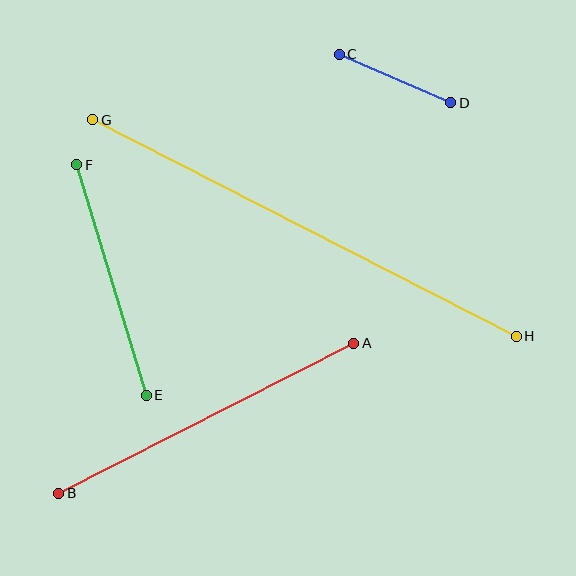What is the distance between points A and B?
The distance is approximately 331 pixels.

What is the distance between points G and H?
The distance is approximately 476 pixels.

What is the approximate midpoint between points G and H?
The midpoint is at approximately (305, 228) pixels.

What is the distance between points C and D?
The distance is approximately 122 pixels.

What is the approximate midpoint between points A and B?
The midpoint is at approximately (206, 418) pixels.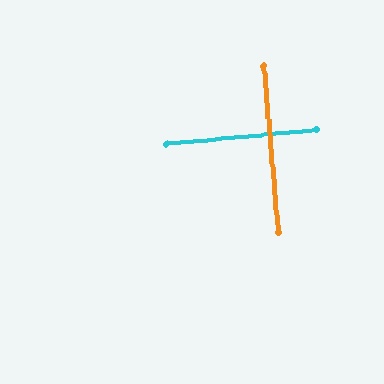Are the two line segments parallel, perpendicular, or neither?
Perpendicular — they meet at approximately 89°.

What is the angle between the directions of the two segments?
Approximately 89 degrees.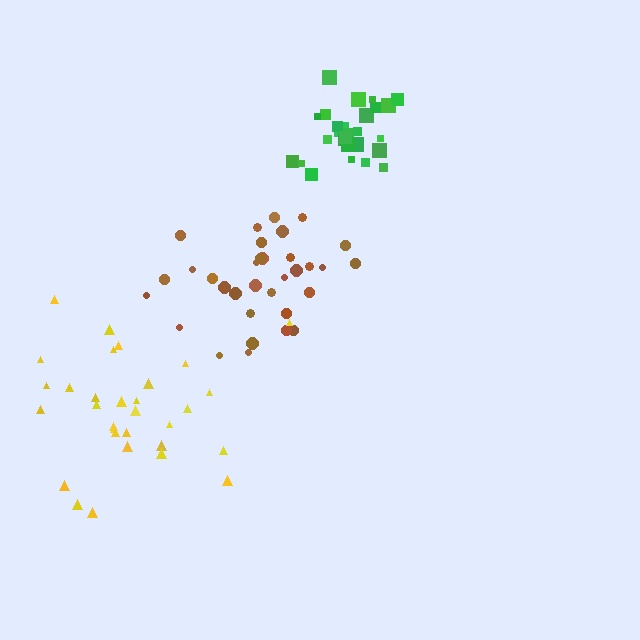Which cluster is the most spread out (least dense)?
Yellow.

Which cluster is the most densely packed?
Green.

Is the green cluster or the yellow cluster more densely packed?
Green.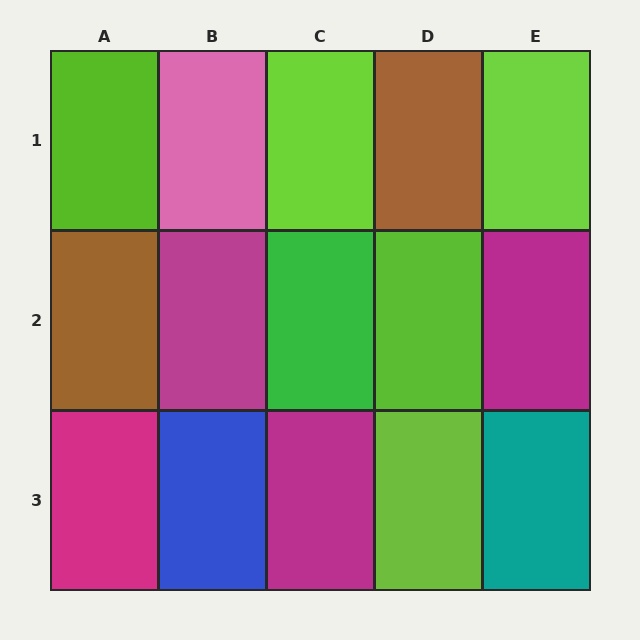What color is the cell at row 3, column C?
Magenta.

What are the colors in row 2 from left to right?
Brown, magenta, green, lime, magenta.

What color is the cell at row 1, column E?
Lime.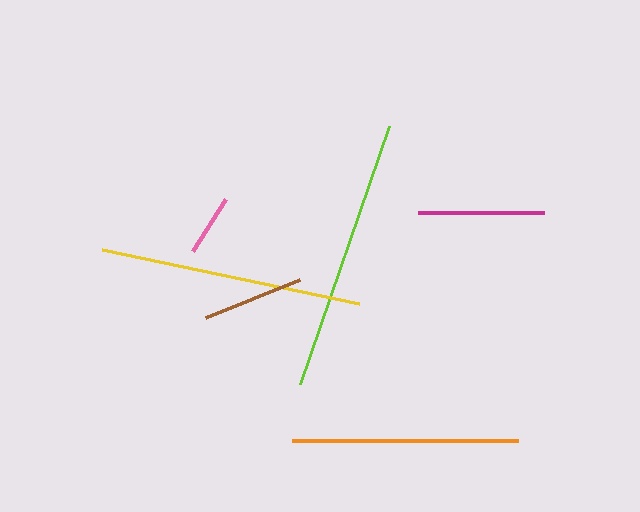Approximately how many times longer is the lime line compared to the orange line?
The lime line is approximately 1.2 times the length of the orange line.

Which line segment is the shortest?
The pink line is the shortest at approximately 62 pixels.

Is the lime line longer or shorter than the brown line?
The lime line is longer than the brown line.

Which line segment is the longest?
The lime line is the longest at approximately 274 pixels.